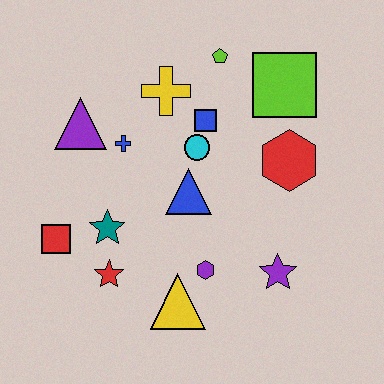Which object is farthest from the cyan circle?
The red square is farthest from the cyan circle.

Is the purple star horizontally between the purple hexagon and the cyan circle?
No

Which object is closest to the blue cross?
The purple triangle is closest to the blue cross.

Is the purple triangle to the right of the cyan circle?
No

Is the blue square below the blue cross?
No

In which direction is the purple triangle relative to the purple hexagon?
The purple triangle is above the purple hexagon.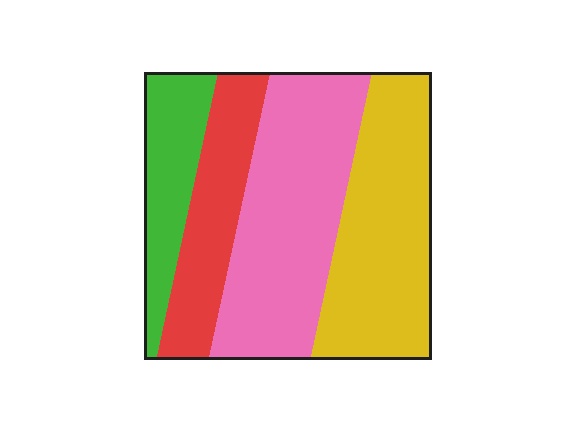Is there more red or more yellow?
Yellow.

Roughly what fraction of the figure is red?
Red covers about 20% of the figure.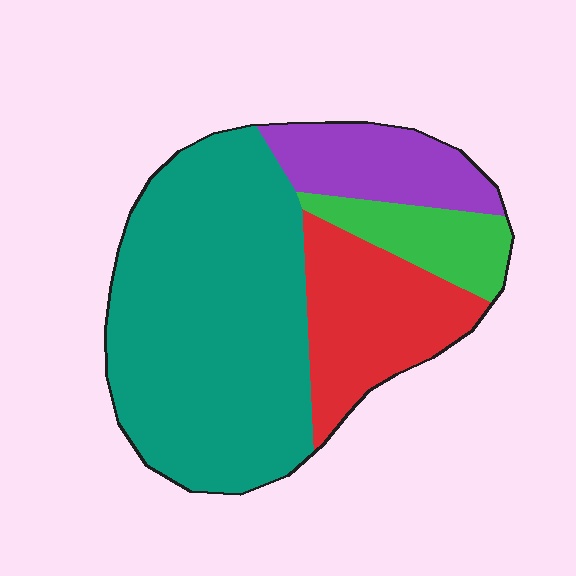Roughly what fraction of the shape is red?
Red covers 20% of the shape.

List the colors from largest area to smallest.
From largest to smallest: teal, red, purple, green.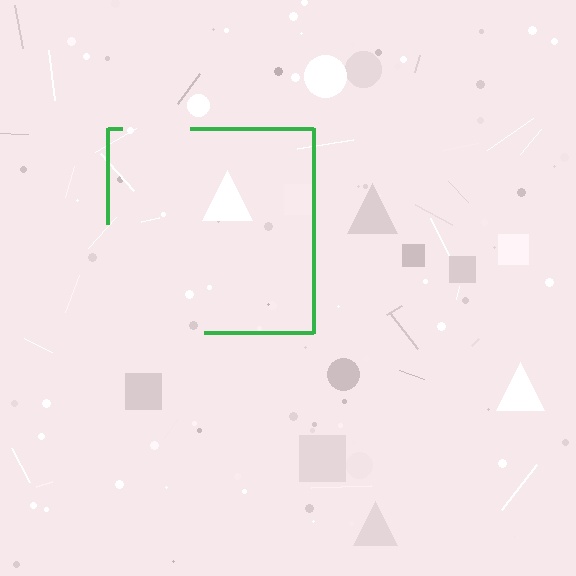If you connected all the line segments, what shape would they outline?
They would outline a square.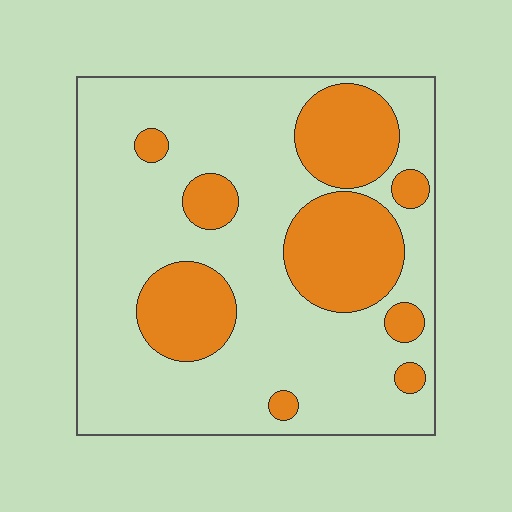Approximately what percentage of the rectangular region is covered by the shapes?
Approximately 30%.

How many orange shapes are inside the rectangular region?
9.